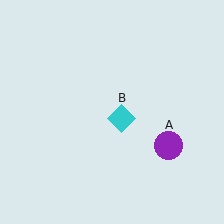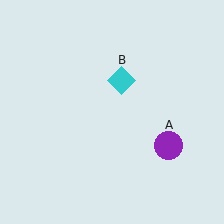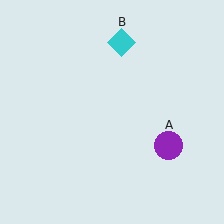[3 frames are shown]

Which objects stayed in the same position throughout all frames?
Purple circle (object A) remained stationary.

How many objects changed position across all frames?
1 object changed position: cyan diamond (object B).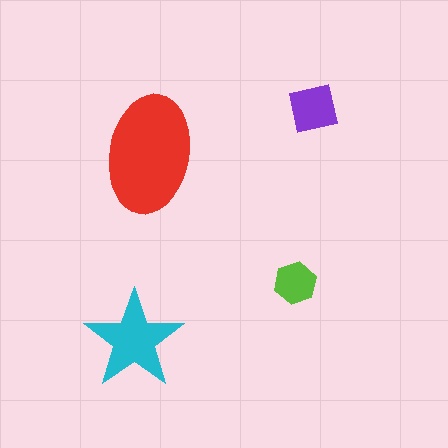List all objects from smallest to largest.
The lime hexagon, the purple square, the cyan star, the red ellipse.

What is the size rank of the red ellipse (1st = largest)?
1st.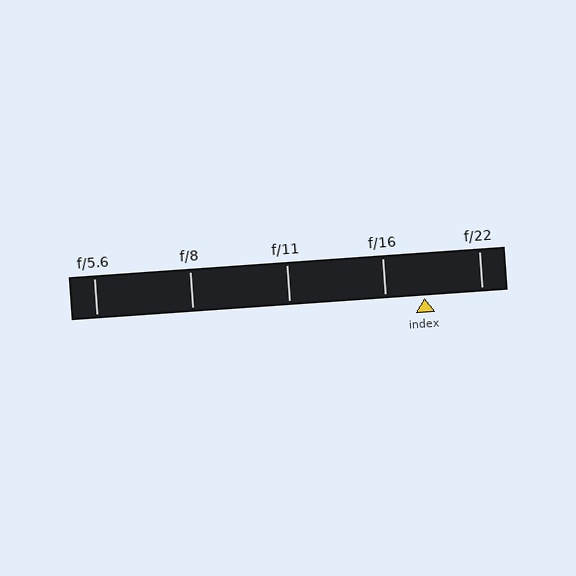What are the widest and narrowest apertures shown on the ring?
The widest aperture shown is f/5.6 and the narrowest is f/22.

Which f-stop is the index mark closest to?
The index mark is closest to f/16.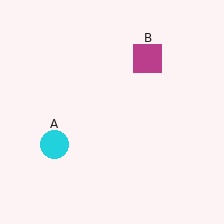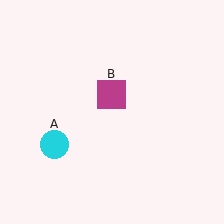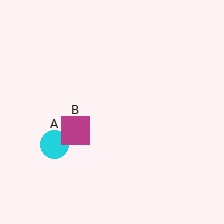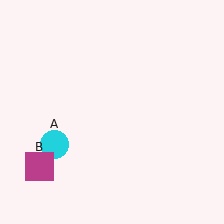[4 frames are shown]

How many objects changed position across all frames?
1 object changed position: magenta square (object B).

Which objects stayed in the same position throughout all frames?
Cyan circle (object A) remained stationary.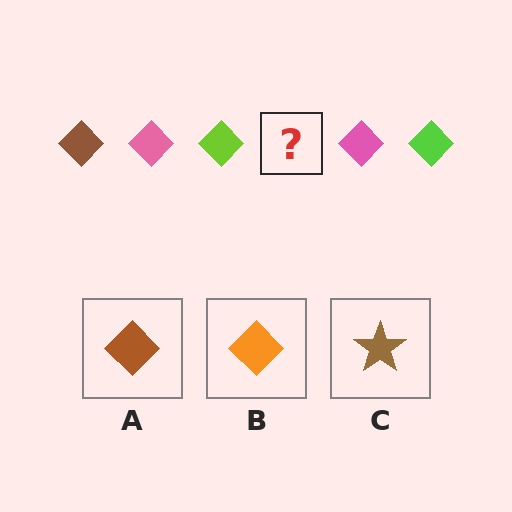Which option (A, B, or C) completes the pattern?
A.